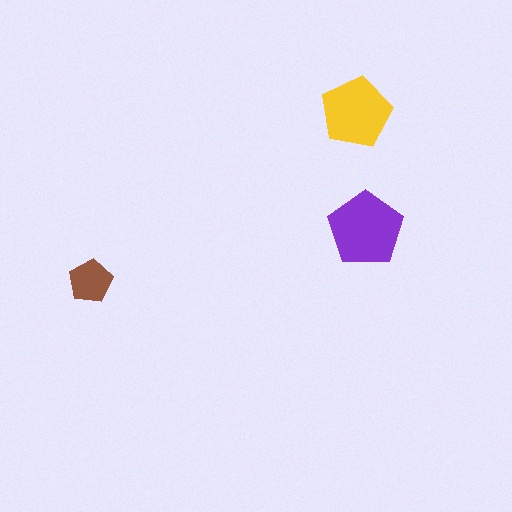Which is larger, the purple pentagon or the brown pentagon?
The purple one.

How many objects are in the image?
There are 3 objects in the image.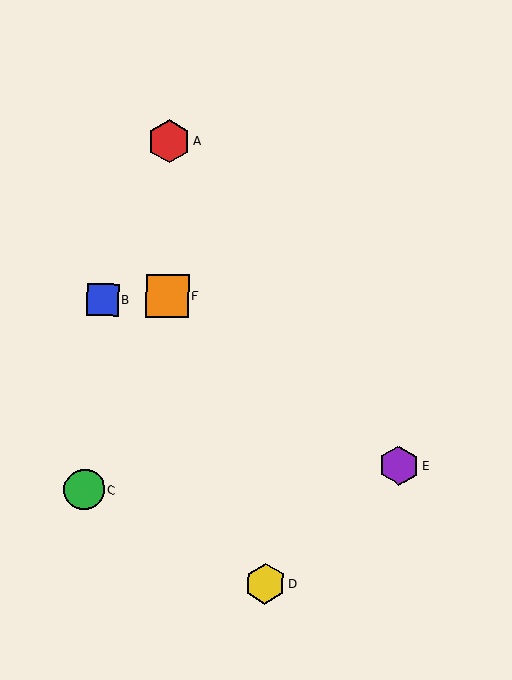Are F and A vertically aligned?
Yes, both are at x≈167.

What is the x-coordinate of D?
Object D is at x≈265.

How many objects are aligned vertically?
2 objects (A, F) are aligned vertically.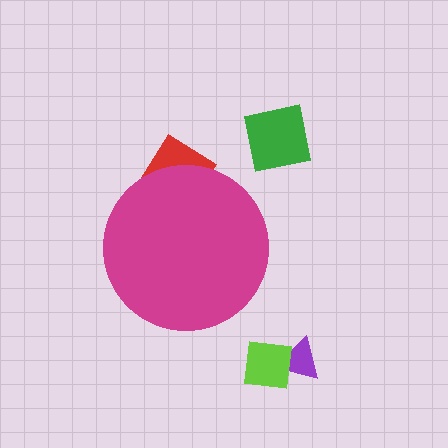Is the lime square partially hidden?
No, the lime square is fully visible.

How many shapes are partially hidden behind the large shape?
1 shape is partially hidden.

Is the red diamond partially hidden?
Yes, the red diamond is partially hidden behind the magenta circle.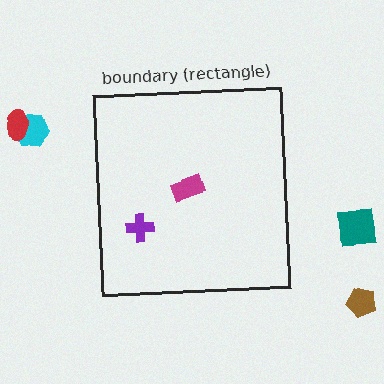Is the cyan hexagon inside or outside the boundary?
Outside.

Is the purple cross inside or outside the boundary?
Inside.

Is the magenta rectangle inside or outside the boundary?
Inside.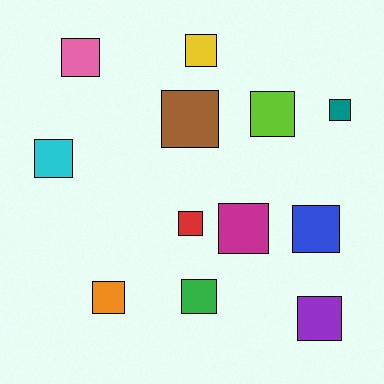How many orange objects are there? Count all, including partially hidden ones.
There is 1 orange object.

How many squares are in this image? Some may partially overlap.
There are 12 squares.